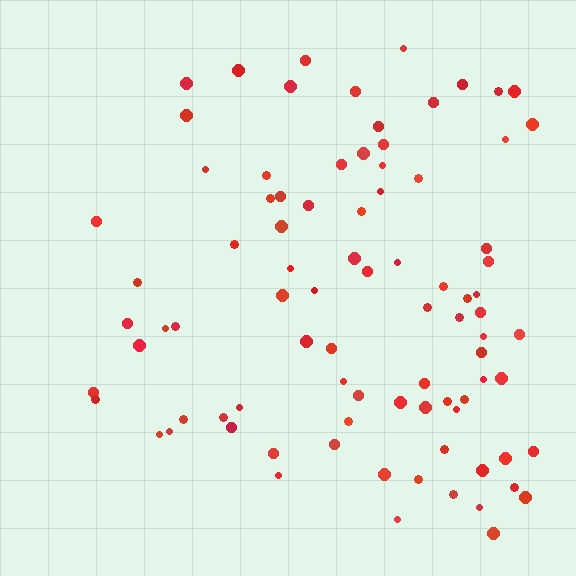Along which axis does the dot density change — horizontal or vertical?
Horizontal.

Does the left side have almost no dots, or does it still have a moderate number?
Still a moderate number, just noticeably fewer than the right.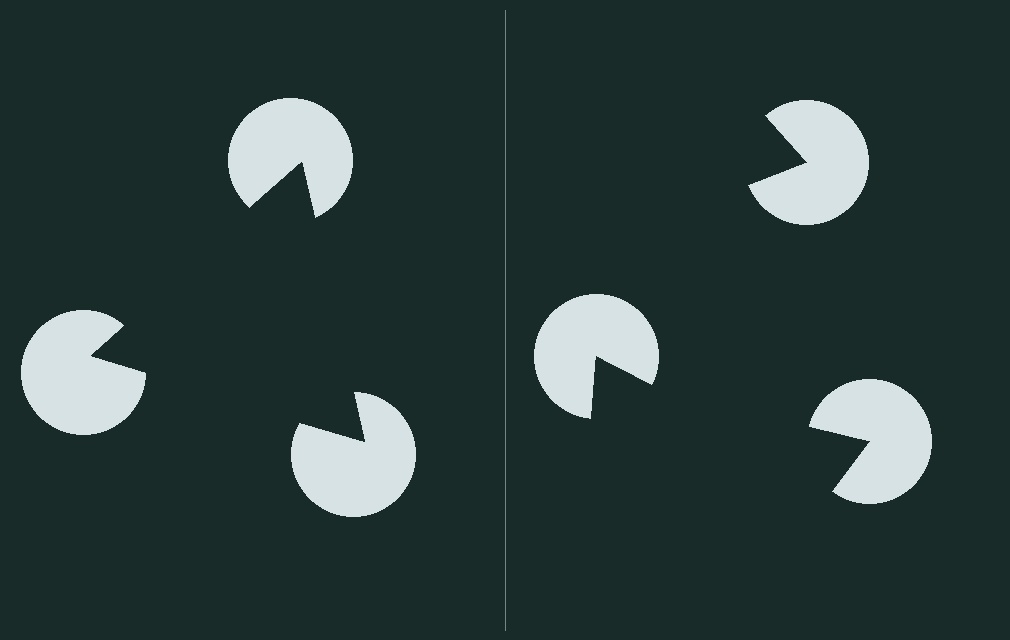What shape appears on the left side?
An illusory triangle.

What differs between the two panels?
The pac-man discs are positioned identically on both sides; only the wedge orientations differ. On the left they align to a triangle; on the right they are misaligned.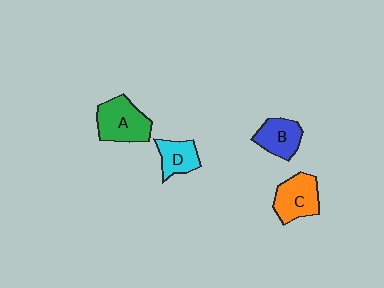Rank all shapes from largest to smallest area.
From largest to smallest: A (green), C (orange), B (blue), D (cyan).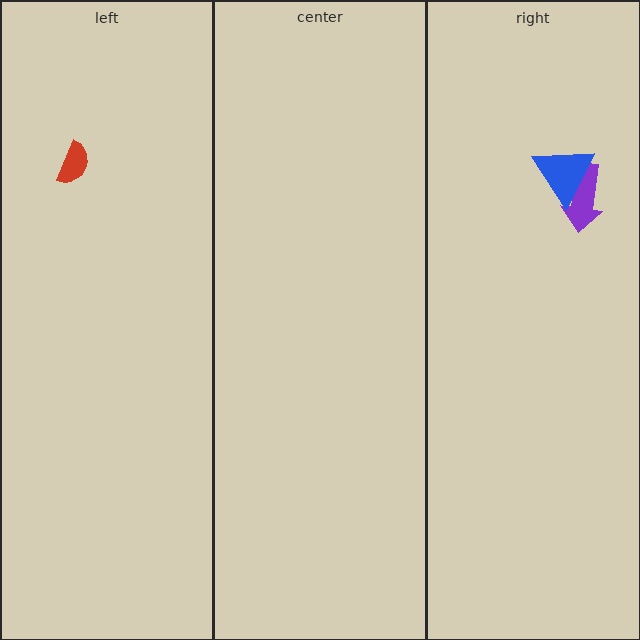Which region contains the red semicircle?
The left region.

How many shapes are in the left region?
1.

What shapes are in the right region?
The purple arrow, the blue triangle.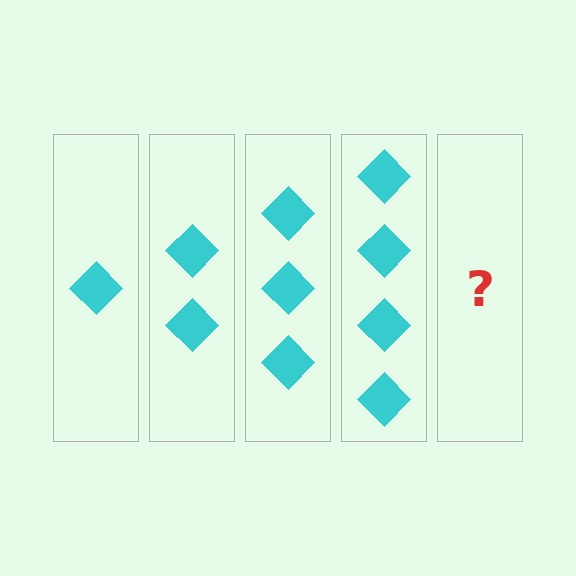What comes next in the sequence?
The next element should be 5 diamonds.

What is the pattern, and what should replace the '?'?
The pattern is that each step adds one more diamond. The '?' should be 5 diamonds.